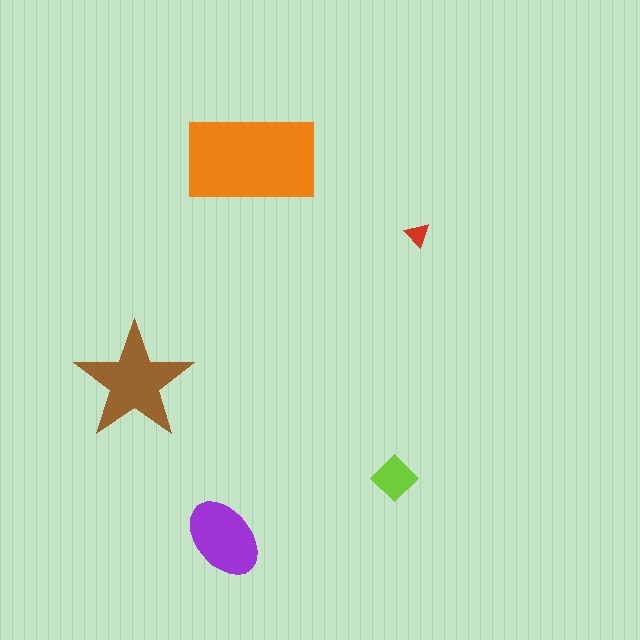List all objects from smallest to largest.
The red triangle, the lime diamond, the purple ellipse, the brown star, the orange rectangle.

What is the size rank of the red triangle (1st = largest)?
5th.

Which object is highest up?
The orange rectangle is topmost.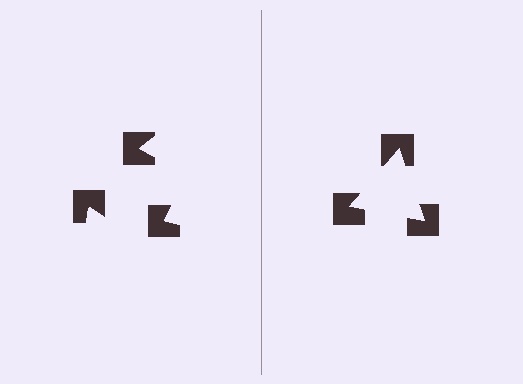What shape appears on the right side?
An illusory triangle.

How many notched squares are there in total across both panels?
6 — 3 on each side.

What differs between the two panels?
The notched squares are positioned identically on both sides; only the wedge orientations differ. On the right they align to a triangle; on the left they are misaligned.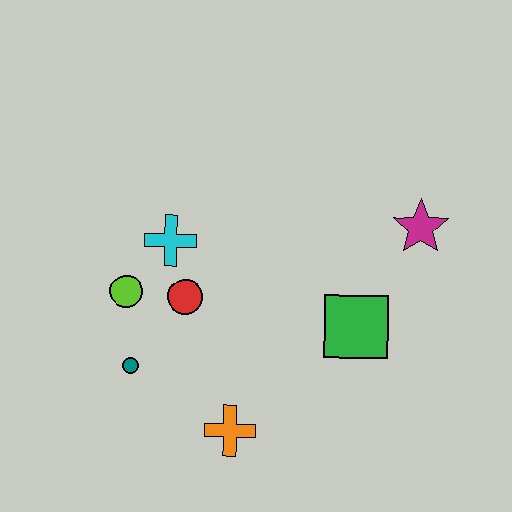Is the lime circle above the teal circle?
Yes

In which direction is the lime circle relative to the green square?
The lime circle is to the left of the green square.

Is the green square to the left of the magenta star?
Yes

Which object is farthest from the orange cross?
The magenta star is farthest from the orange cross.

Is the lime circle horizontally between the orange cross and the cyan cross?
No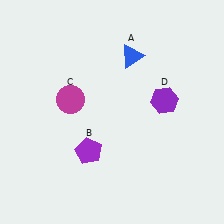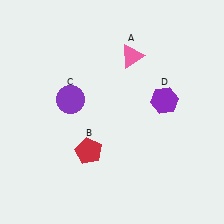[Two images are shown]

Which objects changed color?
A changed from blue to pink. B changed from purple to red. C changed from magenta to purple.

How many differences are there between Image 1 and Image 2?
There are 3 differences between the two images.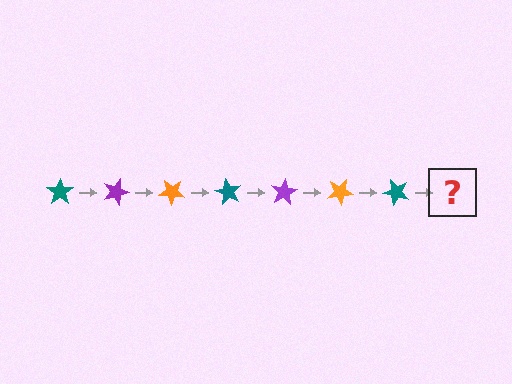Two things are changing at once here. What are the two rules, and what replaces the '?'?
The two rules are that it rotates 20 degrees each step and the color cycles through teal, purple, and orange. The '?' should be a purple star, rotated 140 degrees from the start.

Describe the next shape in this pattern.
It should be a purple star, rotated 140 degrees from the start.